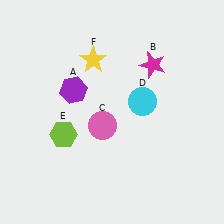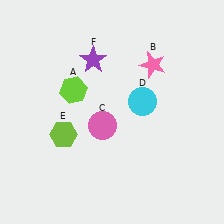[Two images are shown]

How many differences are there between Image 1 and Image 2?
There are 3 differences between the two images.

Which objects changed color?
A changed from purple to lime. B changed from magenta to pink. F changed from yellow to purple.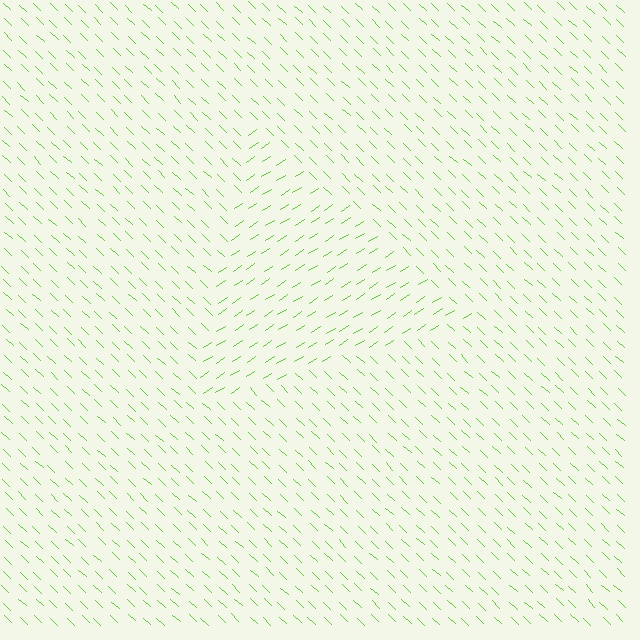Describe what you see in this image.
The image is filled with small lime line segments. A triangle region in the image has lines oriented differently from the surrounding lines, creating a visible texture boundary.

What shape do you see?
I see a triangle.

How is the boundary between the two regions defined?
The boundary is defined purely by a change in line orientation (approximately 77 degrees difference). All lines are the same color and thickness.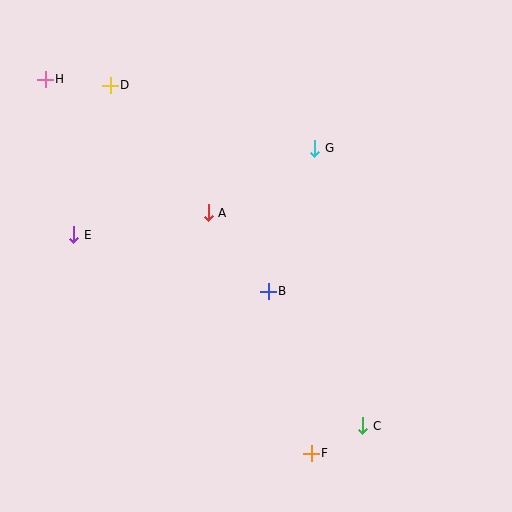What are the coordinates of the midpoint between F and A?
The midpoint between F and A is at (260, 333).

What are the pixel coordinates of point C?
Point C is at (363, 426).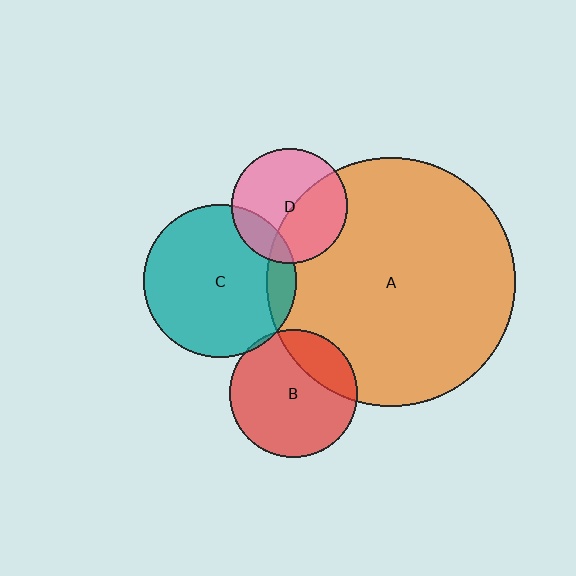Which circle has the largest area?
Circle A (orange).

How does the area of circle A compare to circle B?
Approximately 3.8 times.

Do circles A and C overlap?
Yes.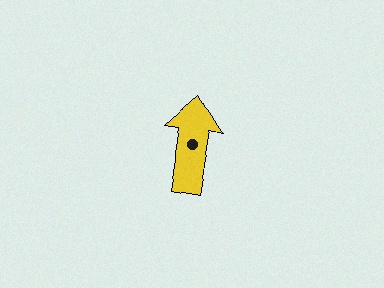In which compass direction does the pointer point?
North.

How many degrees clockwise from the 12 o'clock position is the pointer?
Approximately 9 degrees.